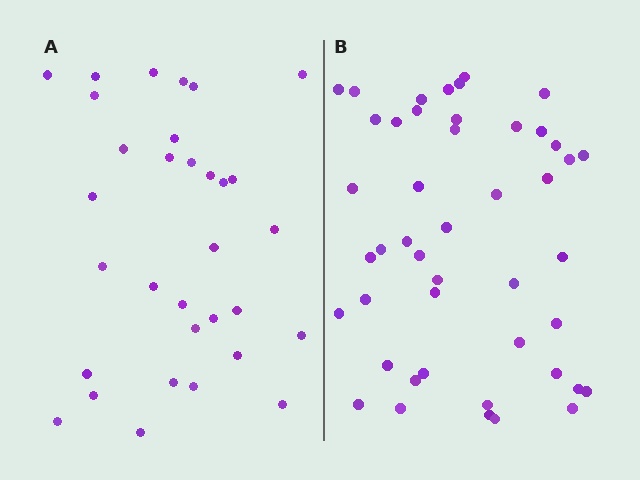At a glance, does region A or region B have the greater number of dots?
Region B (the right region) has more dots.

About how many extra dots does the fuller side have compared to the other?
Region B has approximately 15 more dots than region A.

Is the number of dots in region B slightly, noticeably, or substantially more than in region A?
Region B has noticeably more, but not dramatically so. The ratio is roughly 1.4 to 1.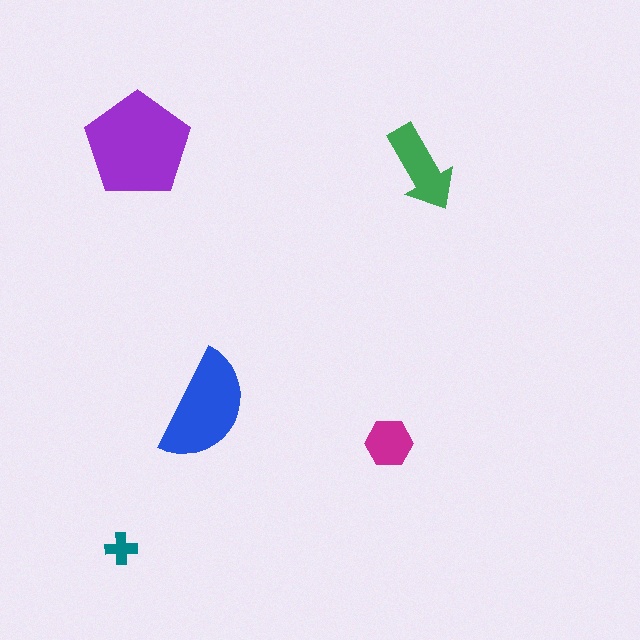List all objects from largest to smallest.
The purple pentagon, the blue semicircle, the green arrow, the magenta hexagon, the teal cross.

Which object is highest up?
The purple pentagon is topmost.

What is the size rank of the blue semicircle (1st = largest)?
2nd.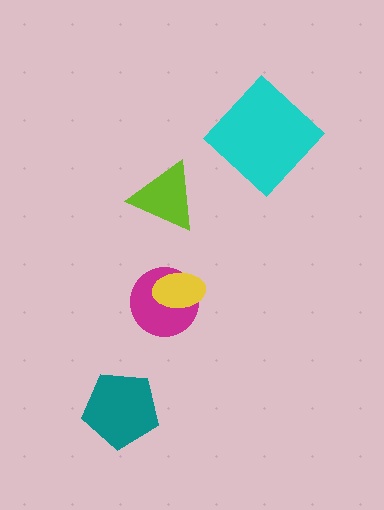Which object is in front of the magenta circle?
The yellow ellipse is in front of the magenta circle.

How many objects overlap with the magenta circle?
1 object overlaps with the magenta circle.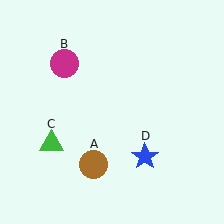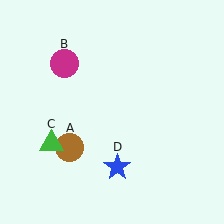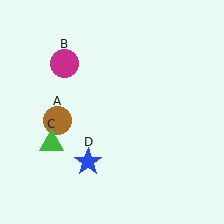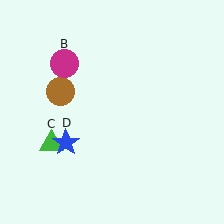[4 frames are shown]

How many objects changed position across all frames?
2 objects changed position: brown circle (object A), blue star (object D).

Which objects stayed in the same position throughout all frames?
Magenta circle (object B) and green triangle (object C) remained stationary.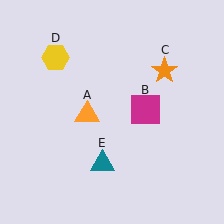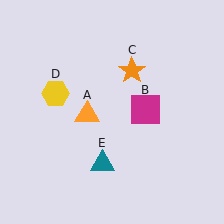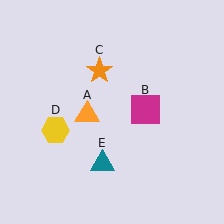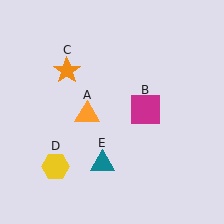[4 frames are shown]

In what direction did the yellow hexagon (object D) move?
The yellow hexagon (object D) moved down.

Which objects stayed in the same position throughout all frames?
Orange triangle (object A) and magenta square (object B) and teal triangle (object E) remained stationary.